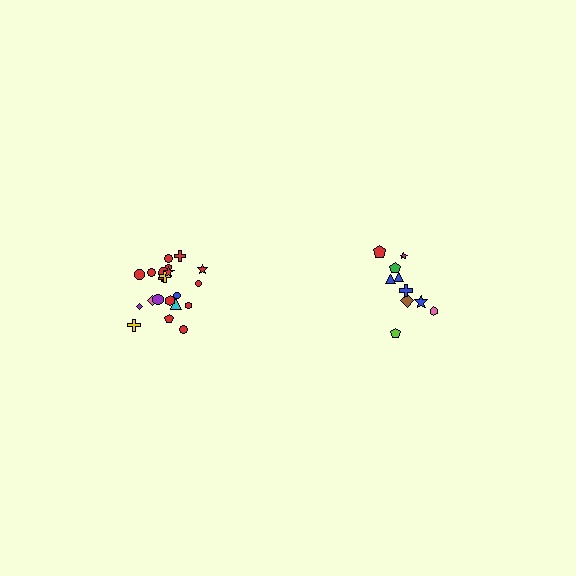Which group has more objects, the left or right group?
The left group.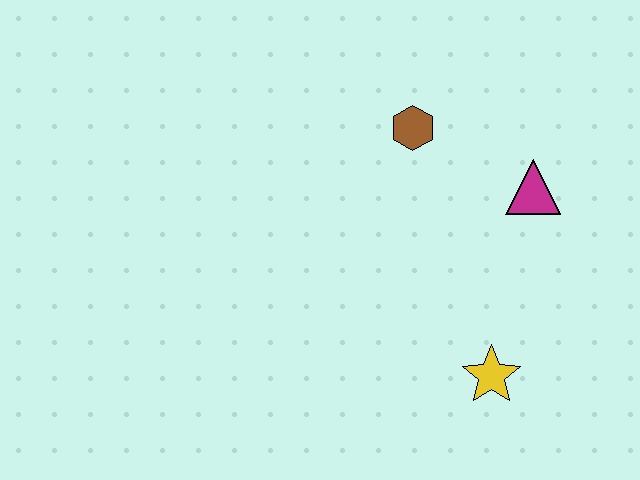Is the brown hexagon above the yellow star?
Yes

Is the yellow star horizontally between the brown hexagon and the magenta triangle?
Yes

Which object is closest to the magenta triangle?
The brown hexagon is closest to the magenta triangle.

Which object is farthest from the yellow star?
The brown hexagon is farthest from the yellow star.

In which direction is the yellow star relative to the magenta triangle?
The yellow star is below the magenta triangle.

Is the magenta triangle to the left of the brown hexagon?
No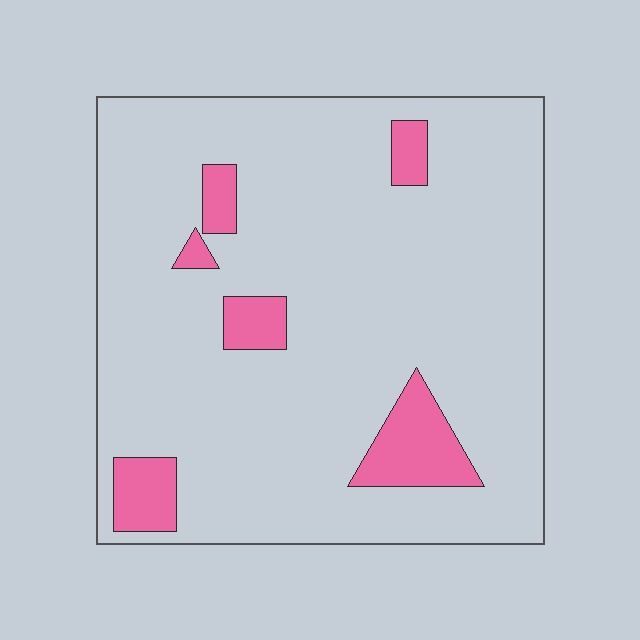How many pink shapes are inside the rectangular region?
6.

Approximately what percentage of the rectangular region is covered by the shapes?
Approximately 10%.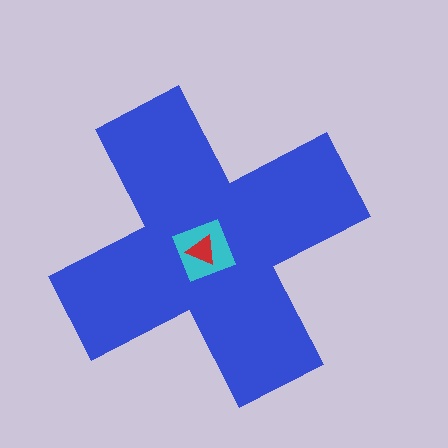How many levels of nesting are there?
3.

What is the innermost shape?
The red triangle.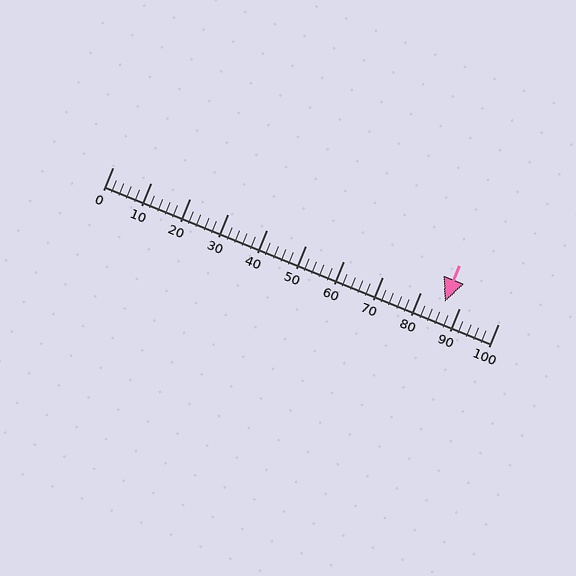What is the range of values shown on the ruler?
The ruler shows values from 0 to 100.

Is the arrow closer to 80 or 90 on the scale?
The arrow is closer to 90.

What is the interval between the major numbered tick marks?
The major tick marks are spaced 10 units apart.